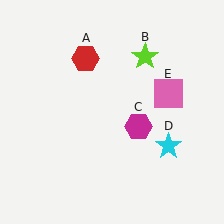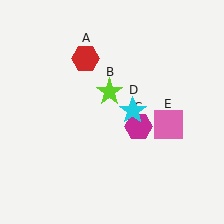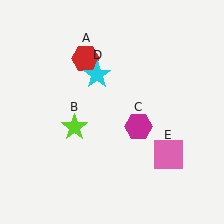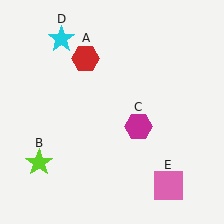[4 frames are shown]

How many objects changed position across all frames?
3 objects changed position: lime star (object B), cyan star (object D), pink square (object E).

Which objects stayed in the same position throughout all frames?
Red hexagon (object A) and magenta hexagon (object C) remained stationary.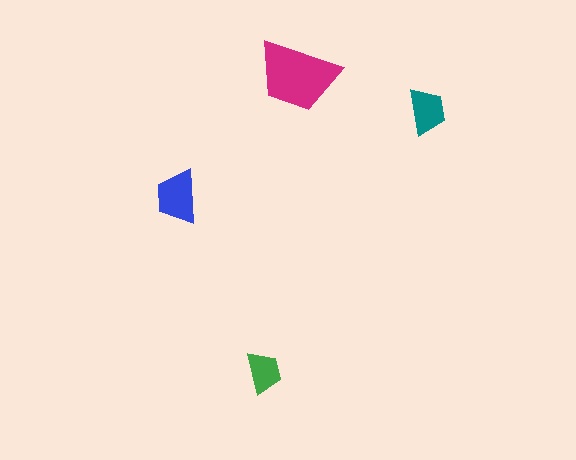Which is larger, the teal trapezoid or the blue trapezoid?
The blue one.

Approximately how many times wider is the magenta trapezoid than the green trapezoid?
About 2 times wider.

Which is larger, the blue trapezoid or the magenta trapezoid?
The magenta one.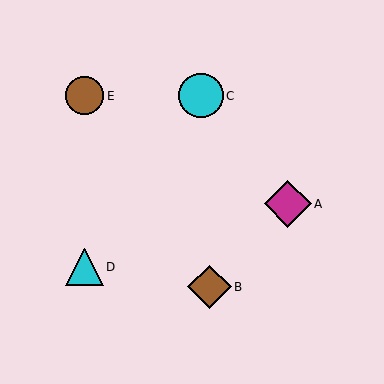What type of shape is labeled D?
Shape D is a cyan triangle.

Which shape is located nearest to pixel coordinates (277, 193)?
The magenta diamond (labeled A) at (288, 204) is nearest to that location.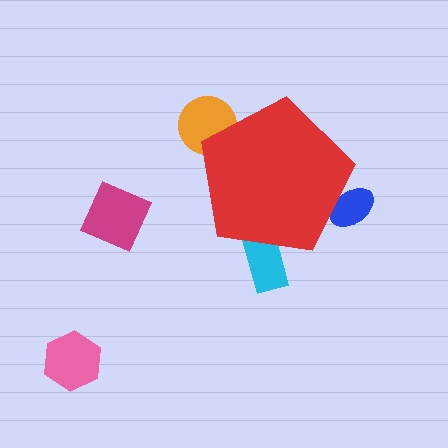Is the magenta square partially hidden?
No, the magenta square is fully visible.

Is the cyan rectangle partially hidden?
Yes, the cyan rectangle is partially hidden behind the red pentagon.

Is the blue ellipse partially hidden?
Yes, the blue ellipse is partially hidden behind the red pentagon.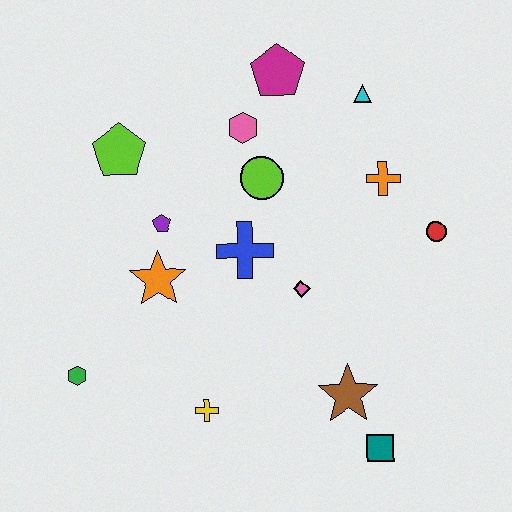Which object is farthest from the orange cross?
The green hexagon is farthest from the orange cross.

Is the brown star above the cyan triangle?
No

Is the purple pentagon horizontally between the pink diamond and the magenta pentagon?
No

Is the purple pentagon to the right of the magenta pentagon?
No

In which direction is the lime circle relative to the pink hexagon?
The lime circle is below the pink hexagon.